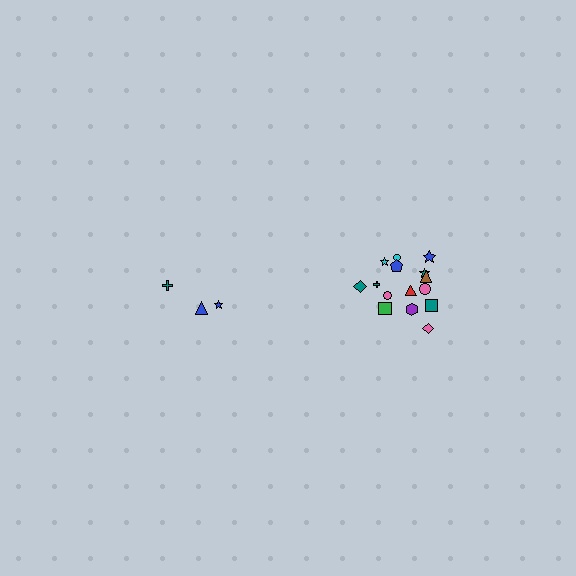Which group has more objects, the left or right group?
The right group.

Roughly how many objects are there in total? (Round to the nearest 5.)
Roughly 20 objects in total.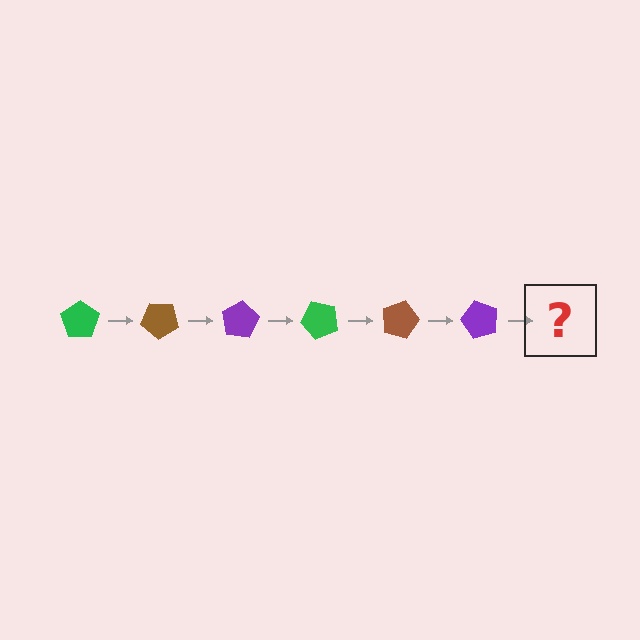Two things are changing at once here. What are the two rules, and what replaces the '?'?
The two rules are that it rotates 40 degrees each step and the color cycles through green, brown, and purple. The '?' should be a green pentagon, rotated 240 degrees from the start.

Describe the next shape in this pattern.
It should be a green pentagon, rotated 240 degrees from the start.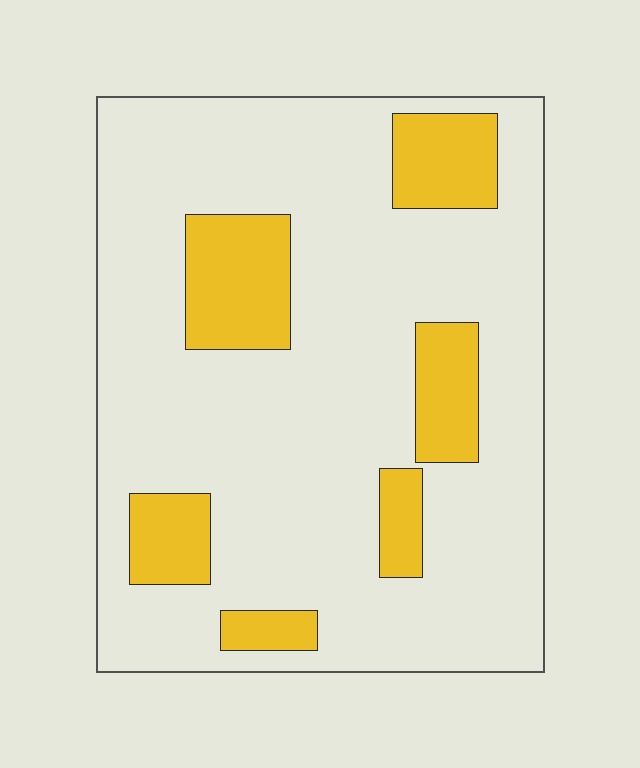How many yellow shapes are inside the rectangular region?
6.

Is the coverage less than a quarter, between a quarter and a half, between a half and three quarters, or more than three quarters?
Less than a quarter.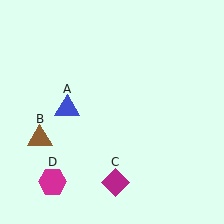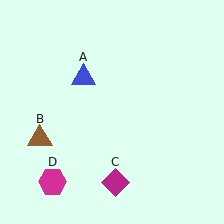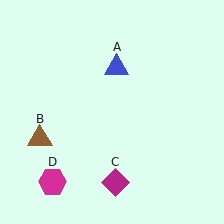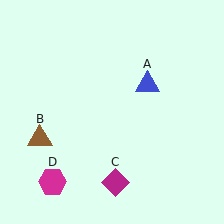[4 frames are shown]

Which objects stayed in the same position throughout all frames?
Brown triangle (object B) and magenta diamond (object C) and magenta hexagon (object D) remained stationary.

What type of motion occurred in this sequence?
The blue triangle (object A) rotated clockwise around the center of the scene.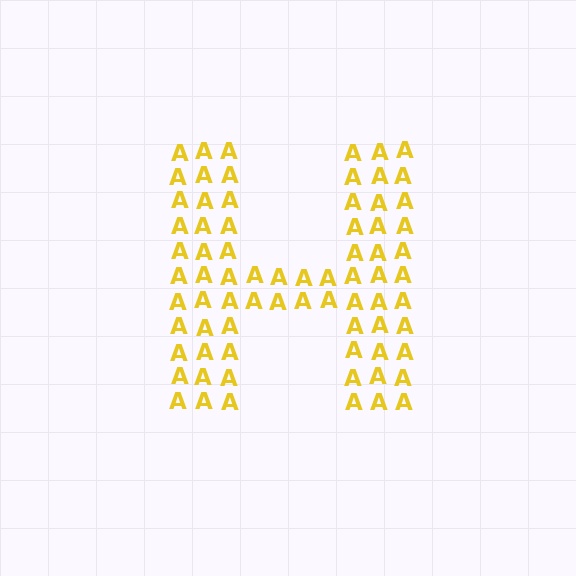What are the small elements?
The small elements are letter A's.